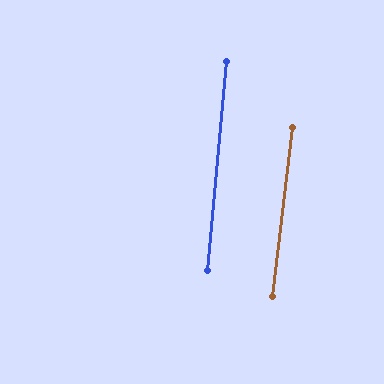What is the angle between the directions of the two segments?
Approximately 2 degrees.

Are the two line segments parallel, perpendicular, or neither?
Parallel — their directions differ by only 1.7°.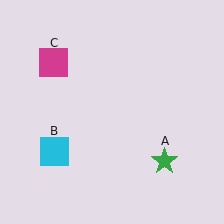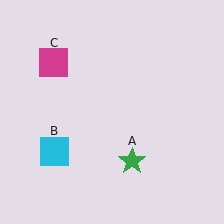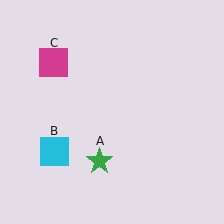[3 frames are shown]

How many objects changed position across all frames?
1 object changed position: green star (object A).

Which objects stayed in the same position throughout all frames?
Cyan square (object B) and magenta square (object C) remained stationary.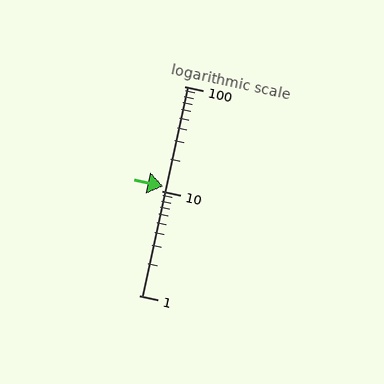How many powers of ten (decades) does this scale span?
The scale spans 2 decades, from 1 to 100.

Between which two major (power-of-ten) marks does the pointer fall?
The pointer is between 10 and 100.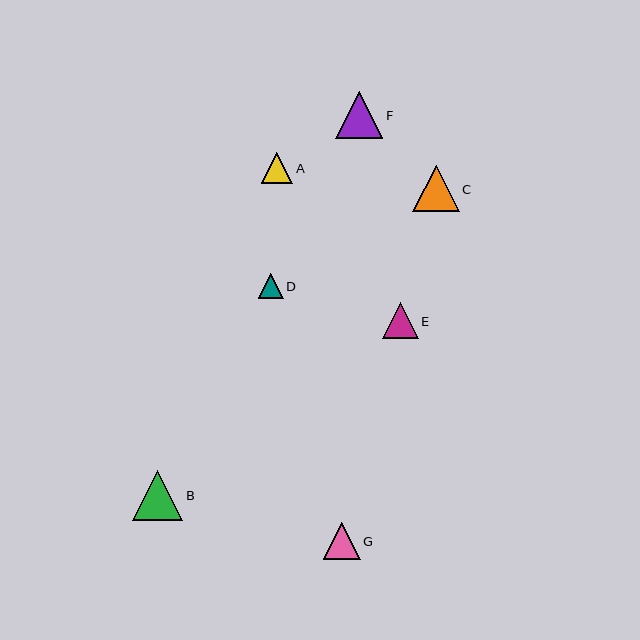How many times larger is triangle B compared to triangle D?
Triangle B is approximately 2.0 times the size of triangle D.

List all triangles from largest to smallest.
From largest to smallest: B, F, C, G, E, A, D.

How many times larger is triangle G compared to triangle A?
Triangle G is approximately 1.2 times the size of triangle A.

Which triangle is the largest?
Triangle B is the largest with a size of approximately 50 pixels.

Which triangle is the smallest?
Triangle D is the smallest with a size of approximately 25 pixels.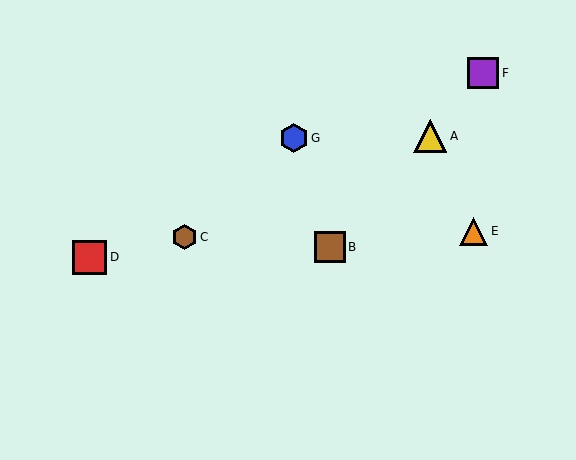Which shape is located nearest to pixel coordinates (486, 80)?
The purple square (labeled F) at (483, 73) is nearest to that location.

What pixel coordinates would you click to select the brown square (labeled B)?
Click at (330, 247) to select the brown square B.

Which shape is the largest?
The red square (labeled D) is the largest.